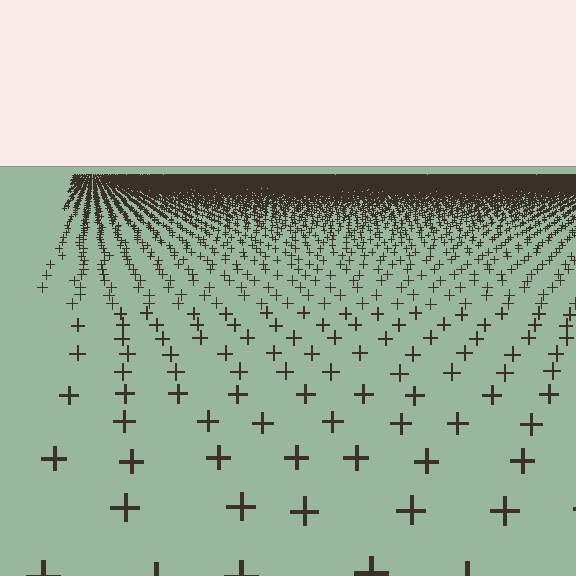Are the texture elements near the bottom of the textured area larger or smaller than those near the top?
Larger. Near the bottom, elements are closer to the viewer and appear at a bigger on-screen size.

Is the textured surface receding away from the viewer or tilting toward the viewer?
The surface is receding away from the viewer. Texture elements get smaller and denser toward the top.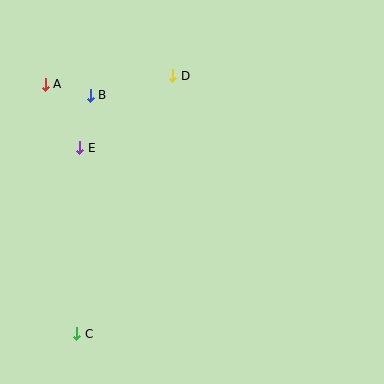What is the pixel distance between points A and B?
The distance between A and B is 46 pixels.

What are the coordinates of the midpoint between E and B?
The midpoint between E and B is at (85, 121).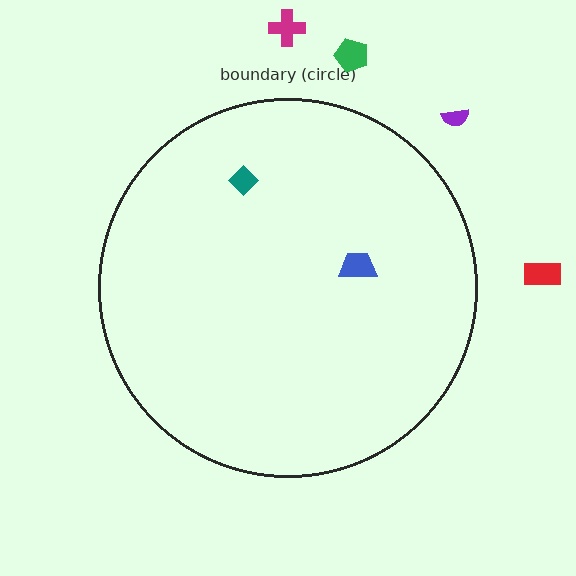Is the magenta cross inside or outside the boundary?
Outside.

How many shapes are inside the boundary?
2 inside, 4 outside.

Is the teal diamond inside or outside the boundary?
Inside.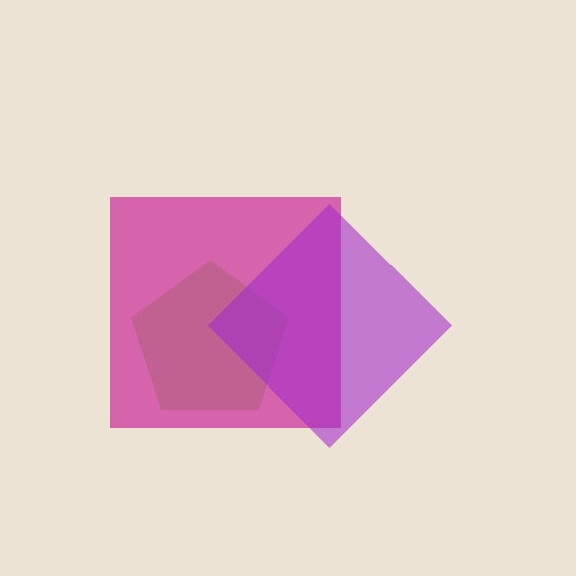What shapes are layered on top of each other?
The layered shapes are: a lime pentagon, a magenta square, a purple diamond.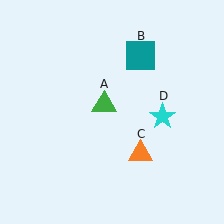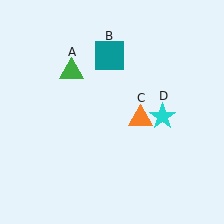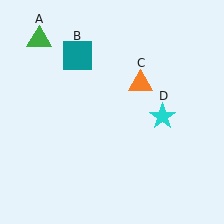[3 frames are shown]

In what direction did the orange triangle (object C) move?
The orange triangle (object C) moved up.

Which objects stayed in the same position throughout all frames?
Cyan star (object D) remained stationary.